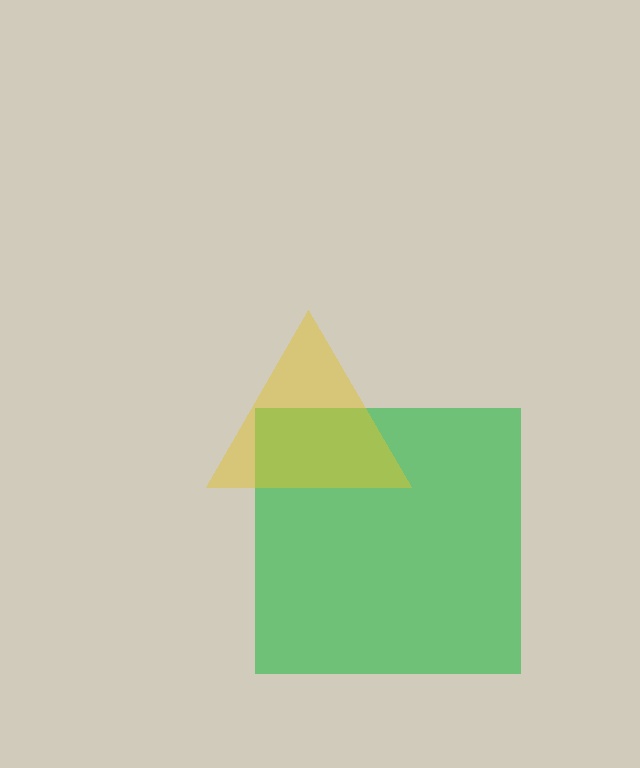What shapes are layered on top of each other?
The layered shapes are: a green square, a yellow triangle.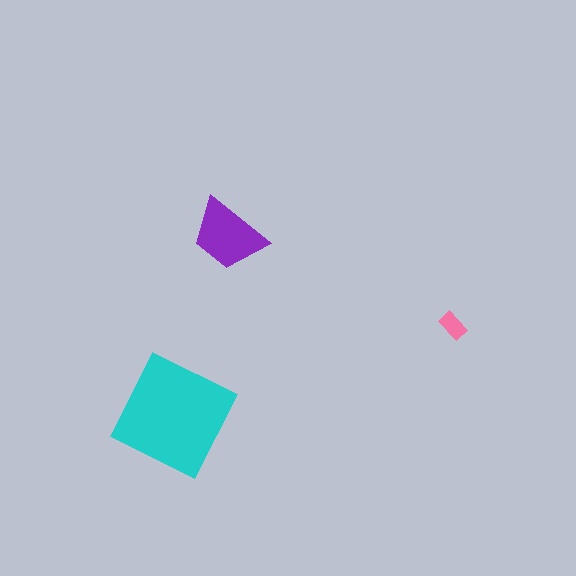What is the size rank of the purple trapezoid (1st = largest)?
2nd.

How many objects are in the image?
There are 3 objects in the image.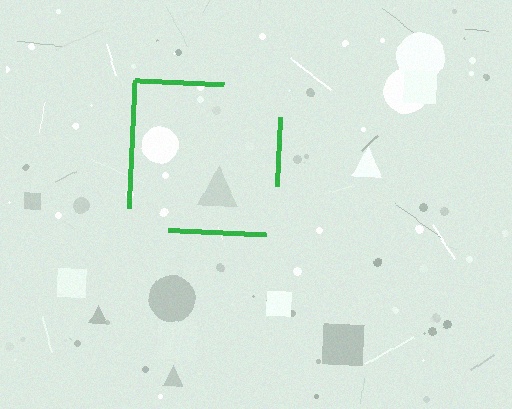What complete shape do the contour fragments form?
The contour fragments form a square.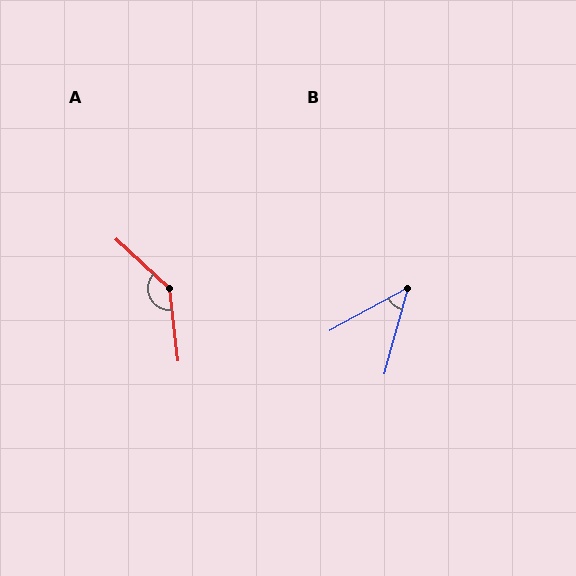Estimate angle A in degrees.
Approximately 140 degrees.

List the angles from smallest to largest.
B (46°), A (140°).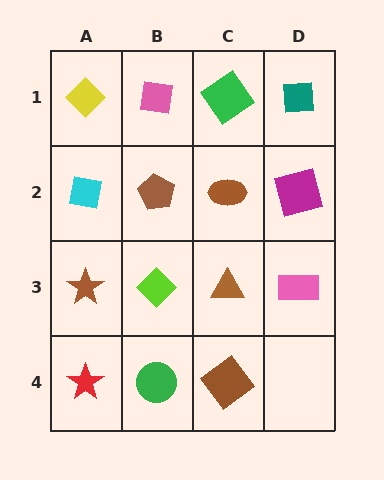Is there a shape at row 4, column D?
No, that cell is empty.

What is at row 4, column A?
A red star.